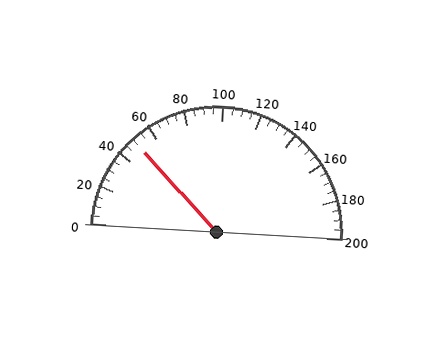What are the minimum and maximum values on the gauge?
The gauge ranges from 0 to 200.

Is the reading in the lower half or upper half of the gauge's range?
The reading is in the lower half of the range (0 to 200).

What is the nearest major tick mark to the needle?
The nearest major tick mark is 40.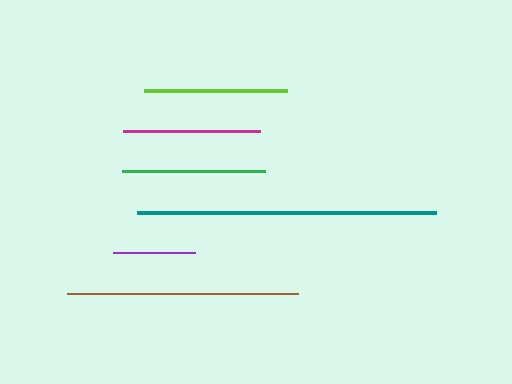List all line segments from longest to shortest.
From longest to shortest: teal, brown, green, lime, magenta, purple.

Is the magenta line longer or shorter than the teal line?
The teal line is longer than the magenta line.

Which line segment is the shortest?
The purple line is the shortest at approximately 82 pixels.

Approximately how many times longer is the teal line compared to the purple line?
The teal line is approximately 3.6 times the length of the purple line.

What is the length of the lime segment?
The lime segment is approximately 143 pixels long.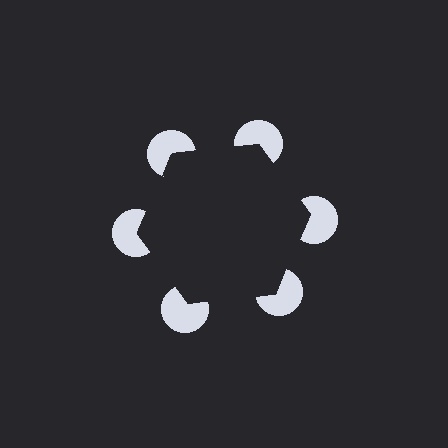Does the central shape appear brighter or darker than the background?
It typically appears slightly darker than the background, even though no actual brightness change is drawn.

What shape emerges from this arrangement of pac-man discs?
An illusory hexagon — its edges are inferred from the aligned wedge cuts in the pac-man discs, not physically drawn.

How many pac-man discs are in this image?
There are 6 — one at each vertex of the illusory hexagon.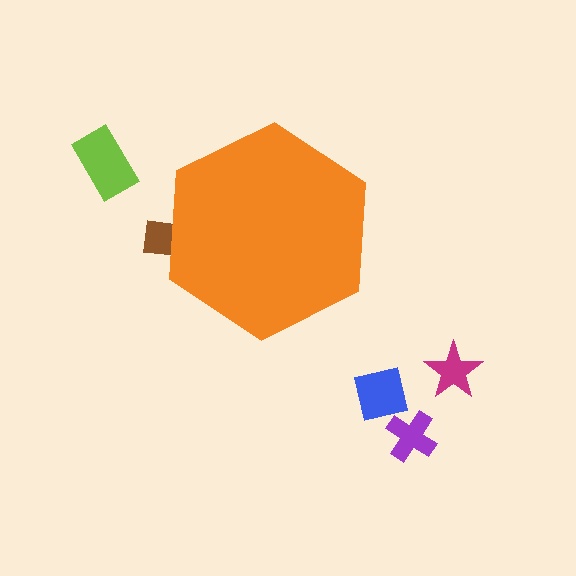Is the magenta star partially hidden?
No, the magenta star is fully visible.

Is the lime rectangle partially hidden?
No, the lime rectangle is fully visible.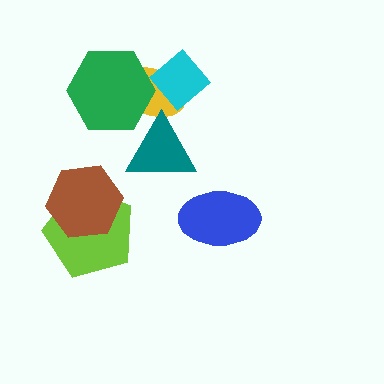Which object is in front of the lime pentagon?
The brown hexagon is in front of the lime pentagon.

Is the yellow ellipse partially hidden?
Yes, it is partially covered by another shape.